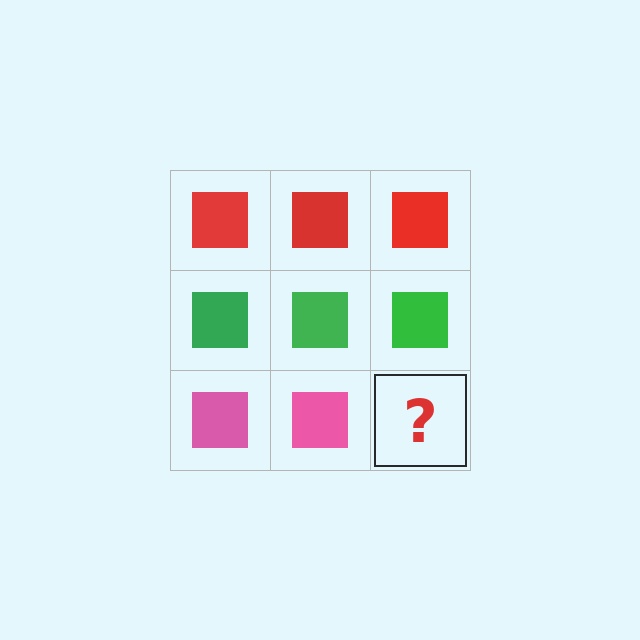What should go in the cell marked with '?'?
The missing cell should contain a pink square.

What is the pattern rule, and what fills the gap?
The rule is that each row has a consistent color. The gap should be filled with a pink square.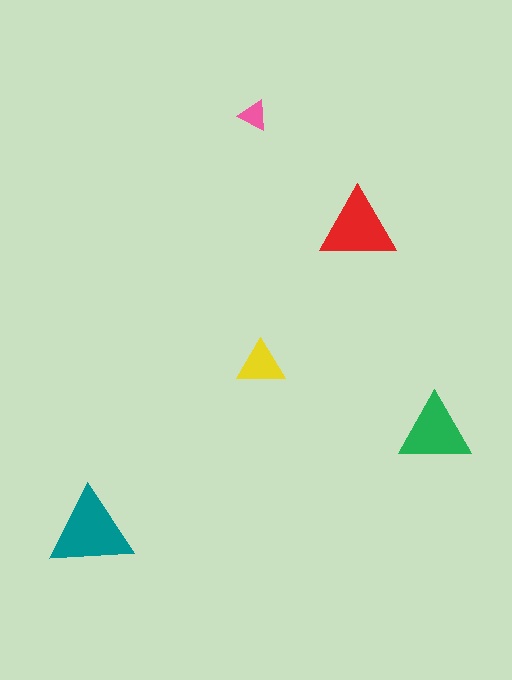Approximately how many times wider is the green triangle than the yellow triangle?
About 1.5 times wider.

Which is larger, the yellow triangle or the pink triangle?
The yellow one.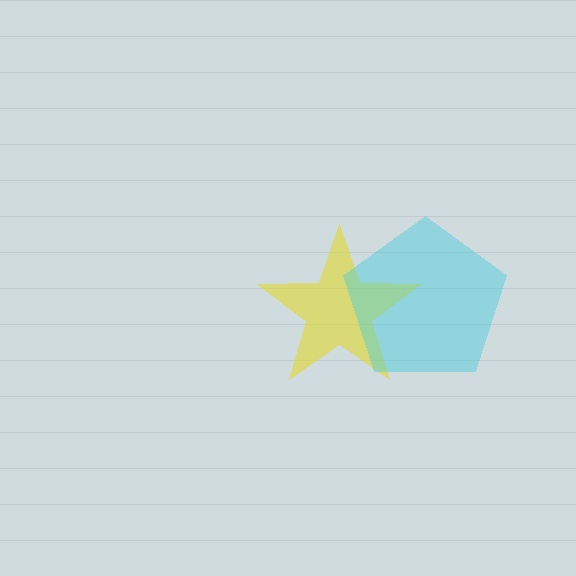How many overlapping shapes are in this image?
There are 2 overlapping shapes in the image.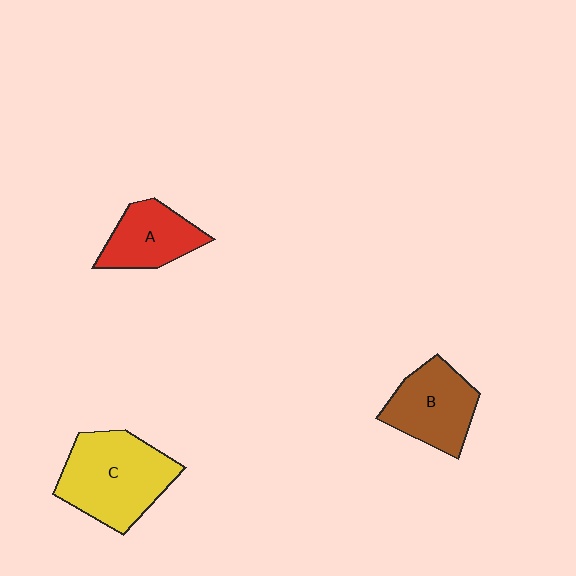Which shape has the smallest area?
Shape A (red).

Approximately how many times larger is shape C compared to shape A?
Approximately 1.7 times.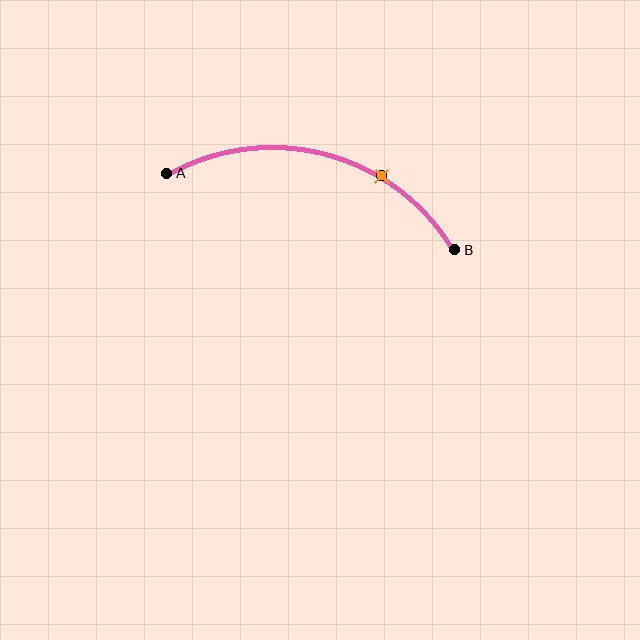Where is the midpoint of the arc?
The arc midpoint is the point on the curve farthest from the straight line joining A and B. It sits above that line.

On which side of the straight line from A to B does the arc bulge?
The arc bulges above the straight line connecting A and B.